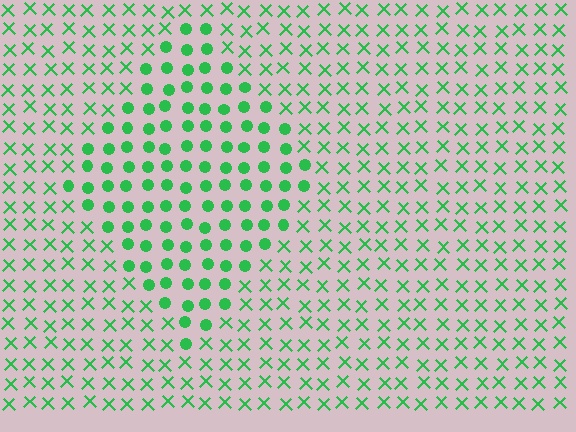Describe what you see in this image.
The image is filled with small green elements arranged in a uniform grid. A diamond-shaped region contains circles, while the surrounding area contains X marks. The boundary is defined purely by the change in element shape.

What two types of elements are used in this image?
The image uses circles inside the diamond region and X marks outside it.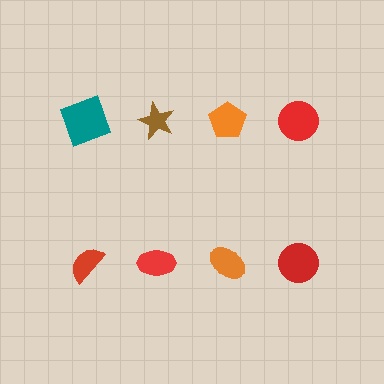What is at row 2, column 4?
A red circle.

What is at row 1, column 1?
A teal square.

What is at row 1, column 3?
An orange pentagon.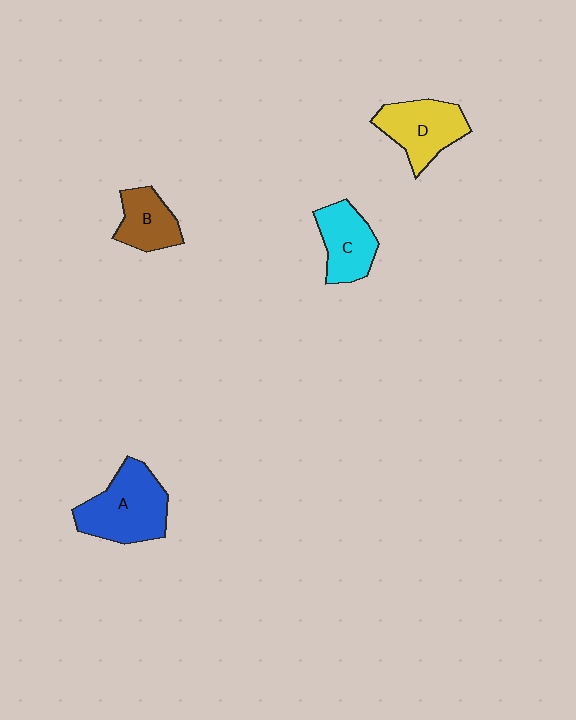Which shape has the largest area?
Shape A (blue).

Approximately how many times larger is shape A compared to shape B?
Approximately 1.7 times.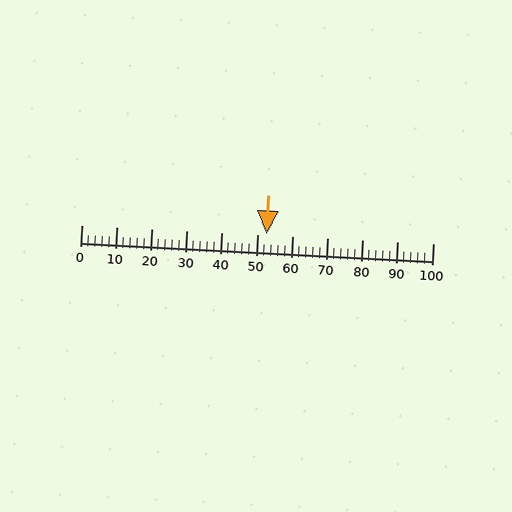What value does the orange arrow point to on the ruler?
The orange arrow points to approximately 53.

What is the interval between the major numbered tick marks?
The major tick marks are spaced 10 units apart.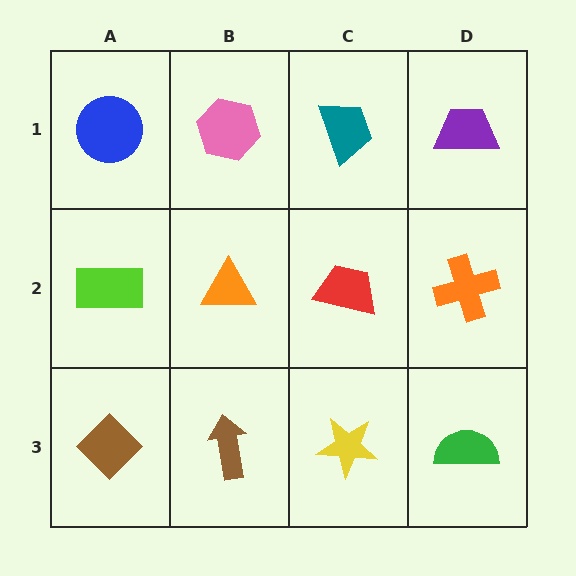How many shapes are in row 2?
4 shapes.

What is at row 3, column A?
A brown diamond.